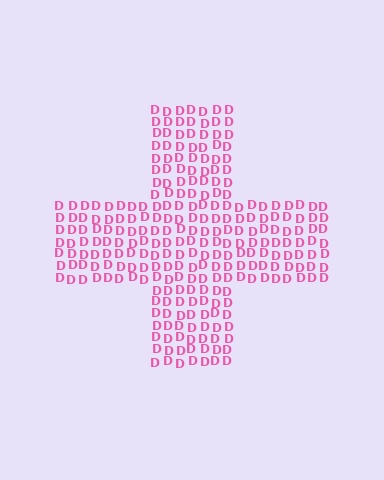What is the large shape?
The large shape is a cross.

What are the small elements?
The small elements are letter D's.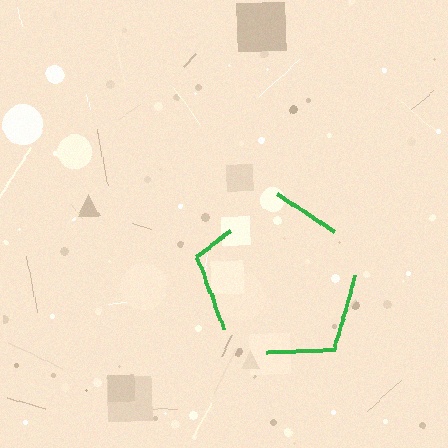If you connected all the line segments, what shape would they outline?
They would outline a pentagon.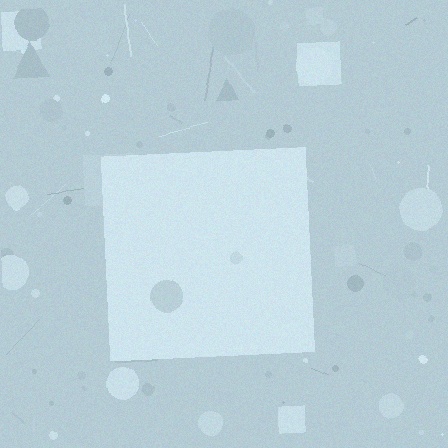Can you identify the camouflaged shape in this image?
The camouflaged shape is a square.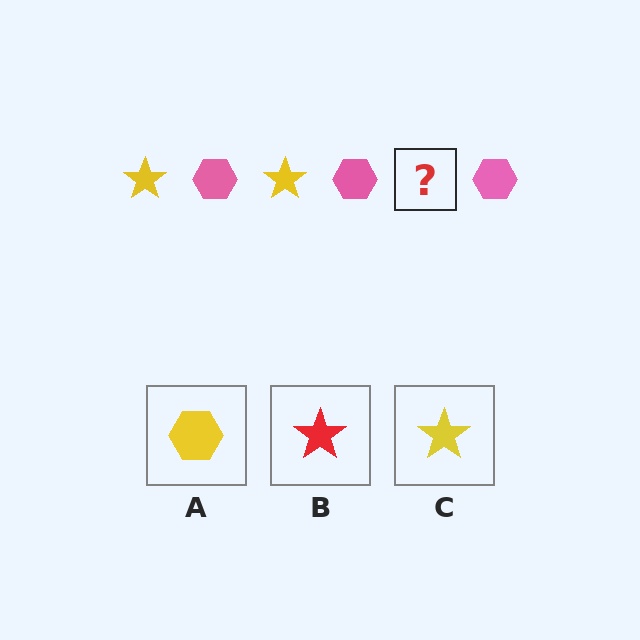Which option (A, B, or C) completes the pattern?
C.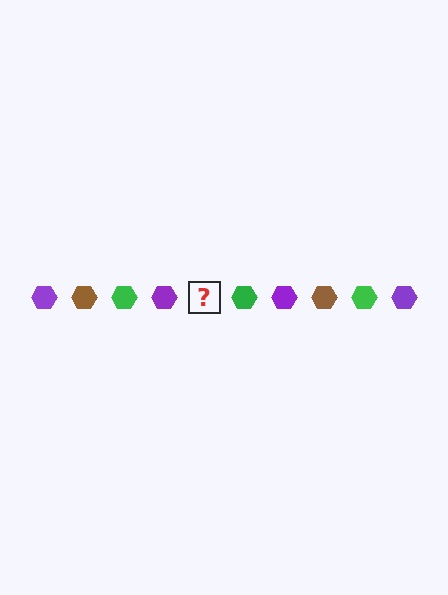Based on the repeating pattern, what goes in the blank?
The blank should be a brown hexagon.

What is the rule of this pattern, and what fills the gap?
The rule is that the pattern cycles through purple, brown, green hexagons. The gap should be filled with a brown hexagon.